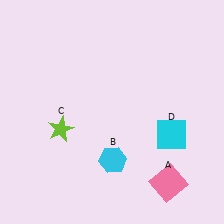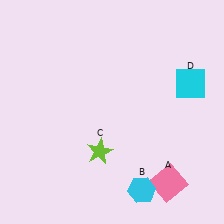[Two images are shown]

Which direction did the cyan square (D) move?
The cyan square (D) moved up.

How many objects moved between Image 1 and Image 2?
3 objects moved between the two images.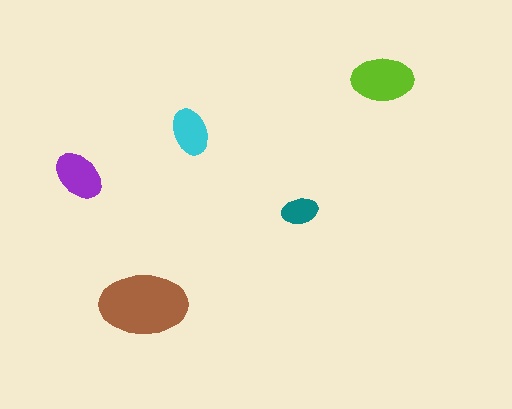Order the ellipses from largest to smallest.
the brown one, the lime one, the purple one, the cyan one, the teal one.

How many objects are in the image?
There are 5 objects in the image.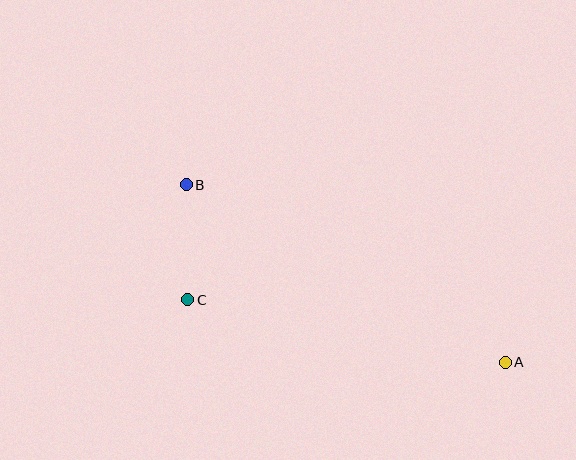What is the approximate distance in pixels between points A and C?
The distance between A and C is approximately 323 pixels.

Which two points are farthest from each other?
Points A and B are farthest from each other.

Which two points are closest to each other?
Points B and C are closest to each other.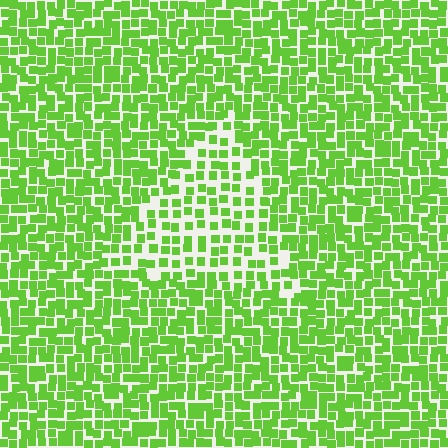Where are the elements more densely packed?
The elements are more densely packed outside the triangle boundary.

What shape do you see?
I see a triangle.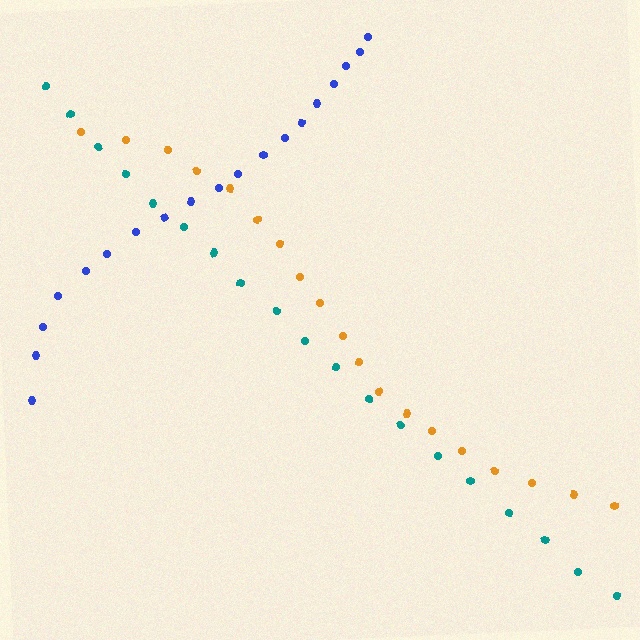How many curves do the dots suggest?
There are 3 distinct paths.